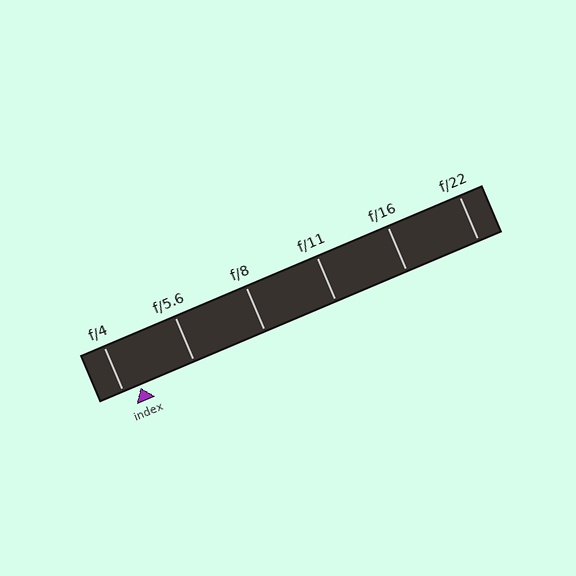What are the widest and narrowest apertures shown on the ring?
The widest aperture shown is f/4 and the narrowest is f/22.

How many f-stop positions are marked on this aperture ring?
There are 6 f-stop positions marked.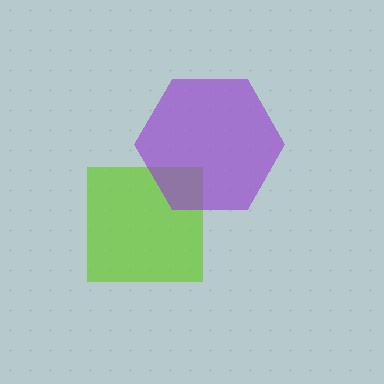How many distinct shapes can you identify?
There are 2 distinct shapes: a lime square, a purple hexagon.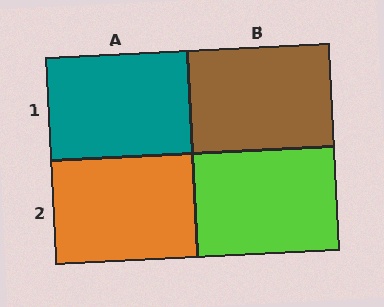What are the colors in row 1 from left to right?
Teal, brown.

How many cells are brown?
1 cell is brown.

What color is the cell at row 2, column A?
Orange.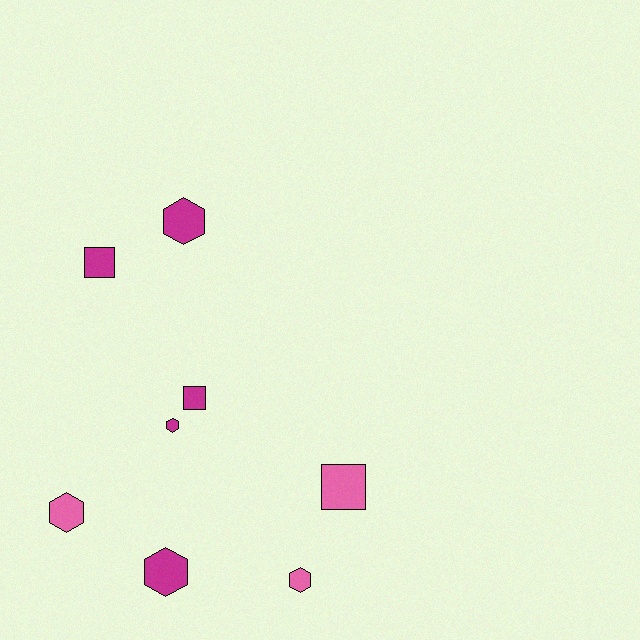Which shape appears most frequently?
Hexagon, with 5 objects.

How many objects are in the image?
There are 8 objects.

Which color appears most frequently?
Magenta, with 5 objects.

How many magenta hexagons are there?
There are 3 magenta hexagons.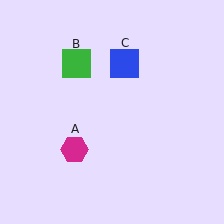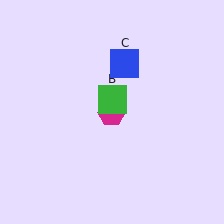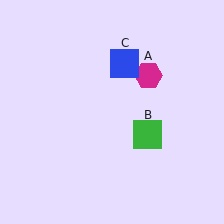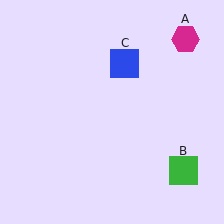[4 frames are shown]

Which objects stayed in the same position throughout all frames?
Blue square (object C) remained stationary.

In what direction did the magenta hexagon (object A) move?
The magenta hexagon (object A) moved up and to the right.